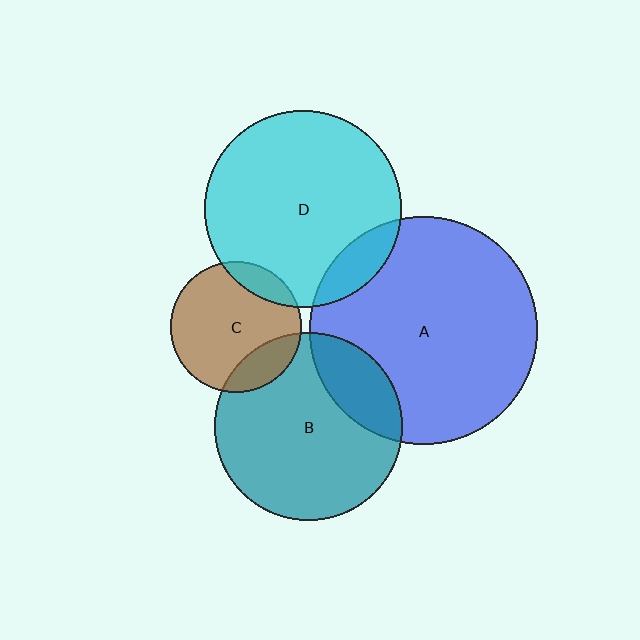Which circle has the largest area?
Circle A (blue).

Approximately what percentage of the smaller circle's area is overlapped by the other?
Approximately 20%.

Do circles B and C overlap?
Yes.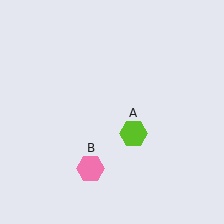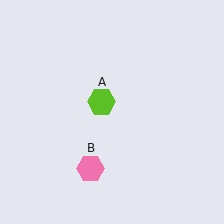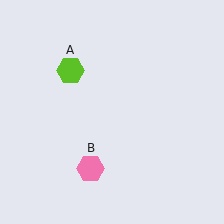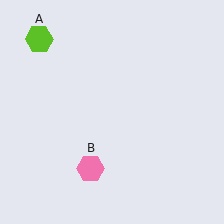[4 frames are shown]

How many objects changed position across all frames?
1 object changed position: lime hexagon (object A).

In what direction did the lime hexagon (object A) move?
The lime hexagon (object A) moved up and to the left.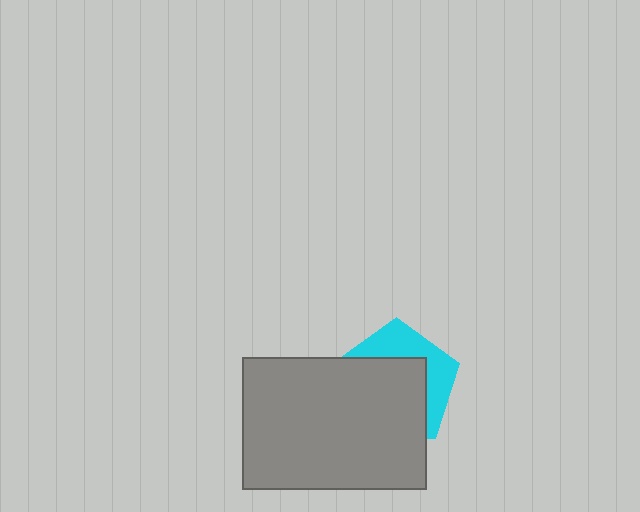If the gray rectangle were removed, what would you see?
You would see the complete cyan pentagon.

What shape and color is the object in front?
The object in front is a gray rectangle.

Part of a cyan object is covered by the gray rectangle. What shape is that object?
It is a pentagon.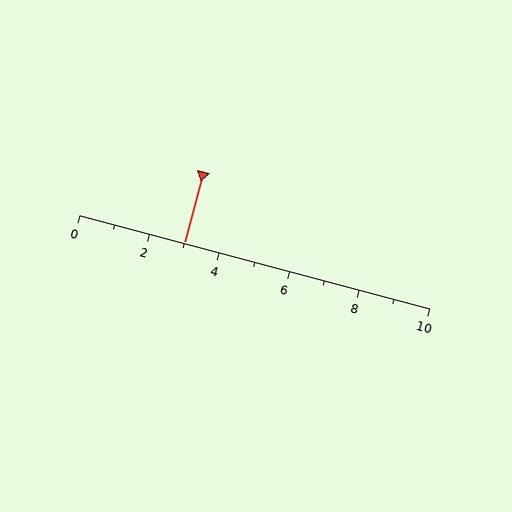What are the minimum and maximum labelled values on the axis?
The axis runs from 0 to 10.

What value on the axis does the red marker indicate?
The marker indicates approximately 3.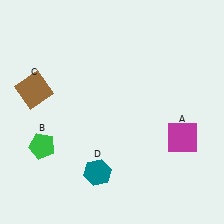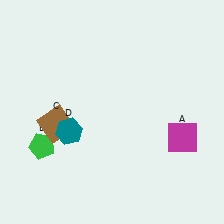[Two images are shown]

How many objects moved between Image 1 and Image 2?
2 objects moved between the two images.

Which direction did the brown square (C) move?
The brown square (C) moved down.